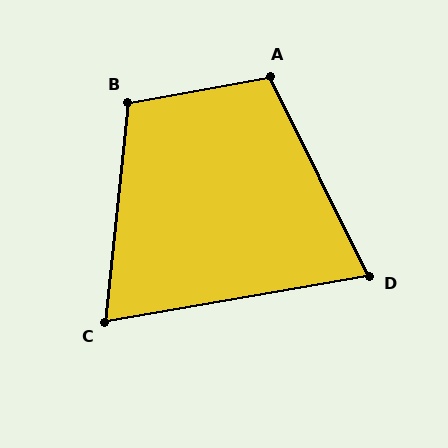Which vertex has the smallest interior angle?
D, at approximately 74 degrees.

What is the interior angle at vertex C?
Approximately 74 degrees (acute).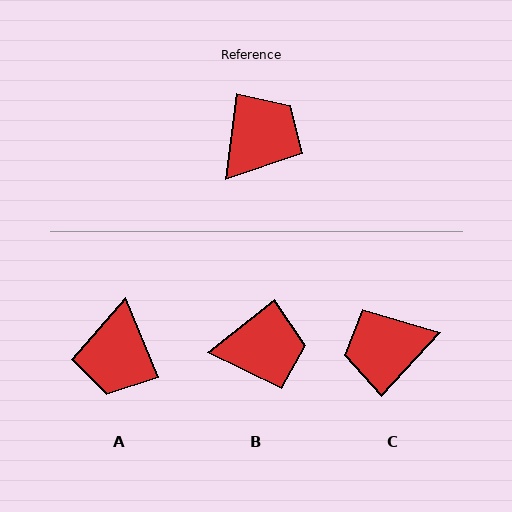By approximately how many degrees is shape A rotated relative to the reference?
Approximately 150 degrees clockwise.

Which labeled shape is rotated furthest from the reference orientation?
A, about 150 degrees away.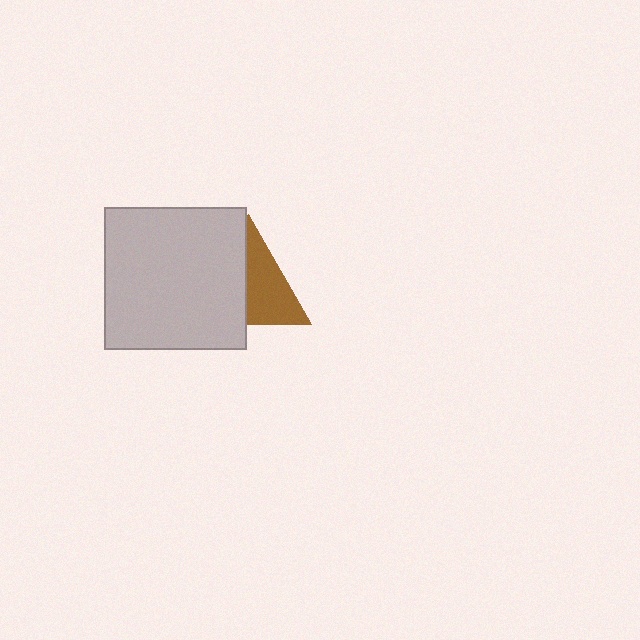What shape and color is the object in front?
The object in front is a light gray square.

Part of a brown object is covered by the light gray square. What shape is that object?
It is a triangle.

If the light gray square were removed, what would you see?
You would see the complete brown triangle.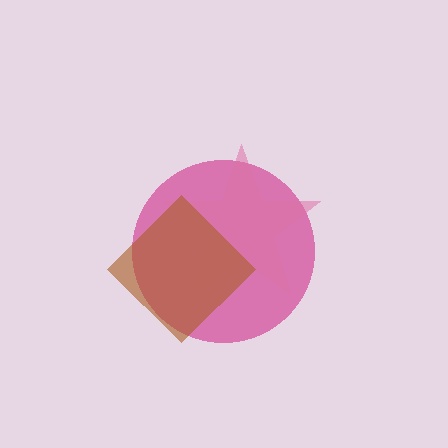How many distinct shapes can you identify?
There are 3 distinct shapes: a magenta circle, a pink star, a brown diamond.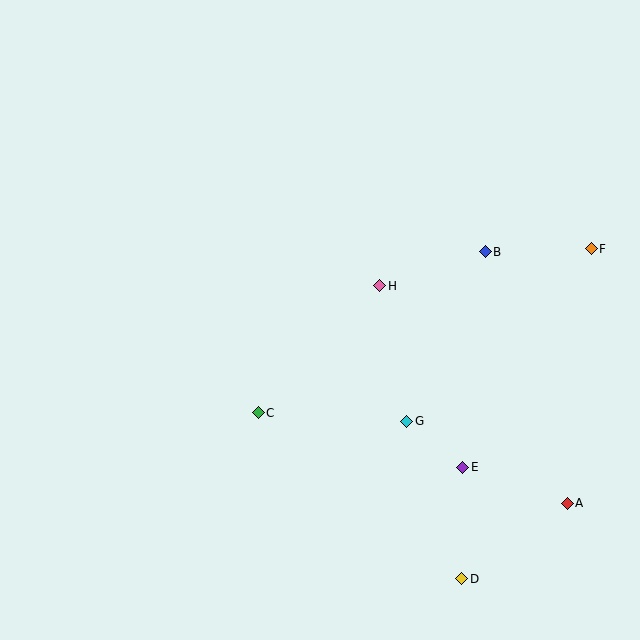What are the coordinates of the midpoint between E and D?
The midpoint between E and D is at (462, 523).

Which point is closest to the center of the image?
Point H at (380, 286) is closest to the center.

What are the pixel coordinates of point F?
Point F is at (591, 249).